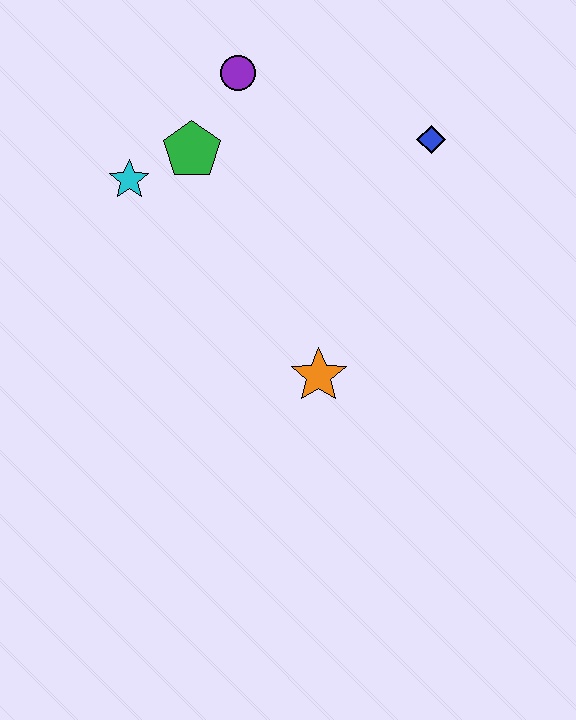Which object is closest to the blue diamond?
The purple circle is closest to the blue diamond.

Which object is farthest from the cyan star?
The blue diamond is farthest from the cyan star.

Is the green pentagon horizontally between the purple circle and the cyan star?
Yes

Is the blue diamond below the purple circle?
Yes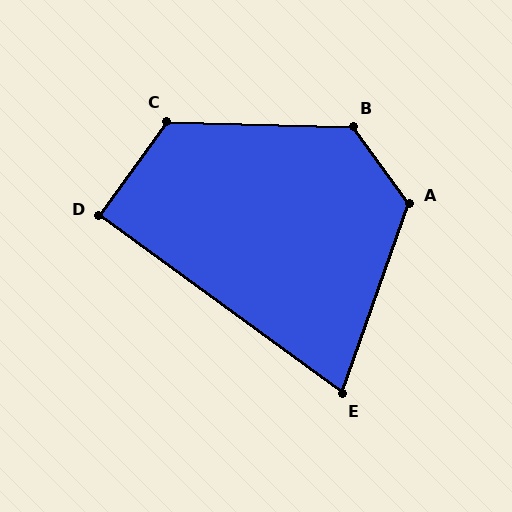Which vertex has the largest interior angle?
B, at approximately 128 degrees.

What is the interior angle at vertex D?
Approximately 91 degrees (approximately right).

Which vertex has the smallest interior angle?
E, at approximately 73 degrees.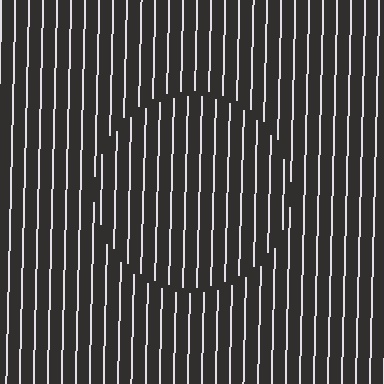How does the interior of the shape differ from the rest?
The interior of the shape contains the same grating, shifted by half a period — the contour is defined by the phase discontinuity where line-ends from the inner and outer gratings abut.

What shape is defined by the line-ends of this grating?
An illusory circle. The interior of the shape contains the same grating, shifted by half a period — the contour is defined by the phase discontinuity where line-ends from the inner and outer gratings abut.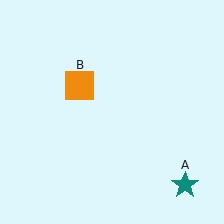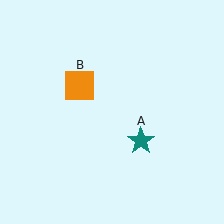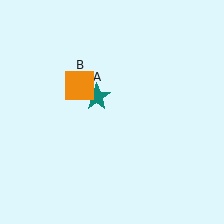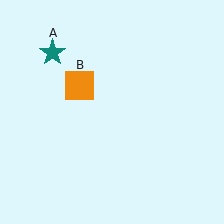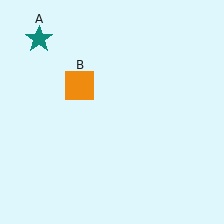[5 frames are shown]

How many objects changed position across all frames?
1 object changed position: teal star (object A).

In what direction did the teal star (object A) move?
The teal star (object A) moved up and to the left.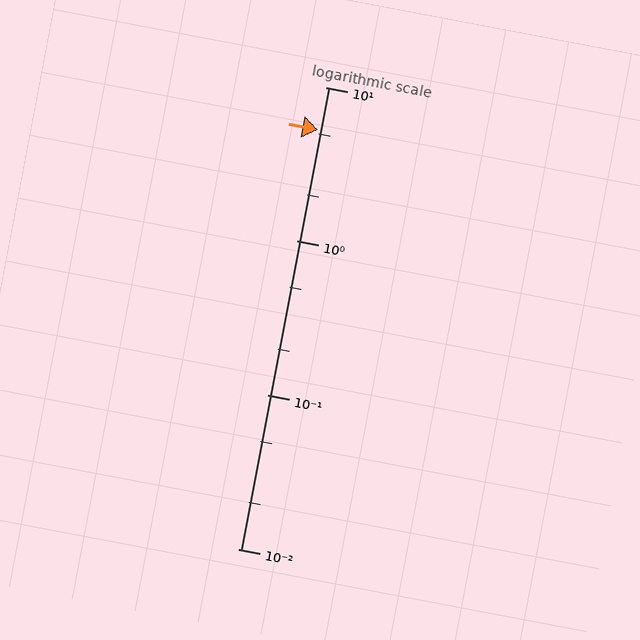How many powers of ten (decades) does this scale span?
The scale spans 3 decades, from 0.01 to 10.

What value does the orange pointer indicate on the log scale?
The pointer indicates approximately 5.3.